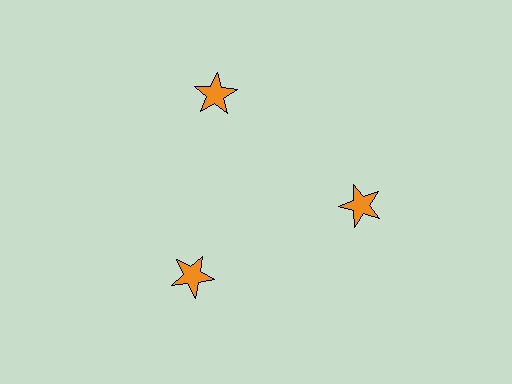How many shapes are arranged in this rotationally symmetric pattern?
There are 3 shapes, arranged in 3 groups of 1.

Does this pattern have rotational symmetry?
Yes, this pattern has 3-fold rotational symmetry. It looks the same after rotating 120 degrees around the center.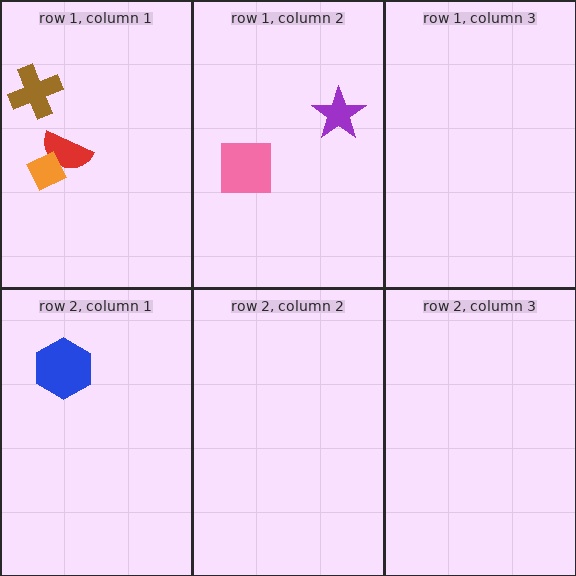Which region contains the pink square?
The row 1, column 2 region.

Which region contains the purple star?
The row 1, column 2 region.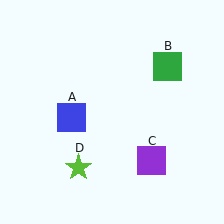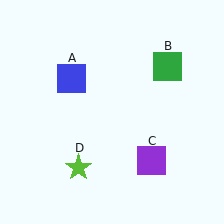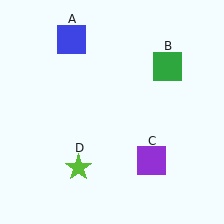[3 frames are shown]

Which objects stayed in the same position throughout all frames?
Green square (object B) and purple square (object C) and lime star (object D) remained stationary.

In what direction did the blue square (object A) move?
The blue square (object A) moved up.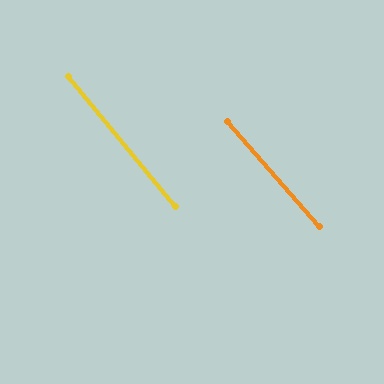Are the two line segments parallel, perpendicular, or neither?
Parallel — their directions differ by only 1.7°.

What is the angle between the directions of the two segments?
Approximately 2 degrees.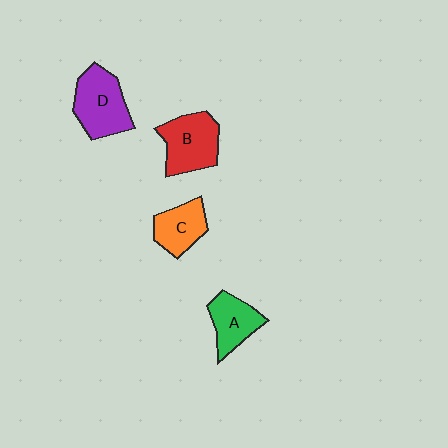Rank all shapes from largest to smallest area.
From largest to smallest: D (purple), B (red), A (green), C (orange).